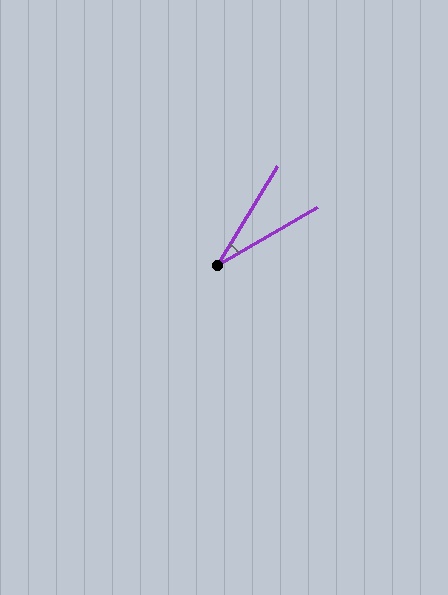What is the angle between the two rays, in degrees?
Approximately 29 degrees.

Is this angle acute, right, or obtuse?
It is acute.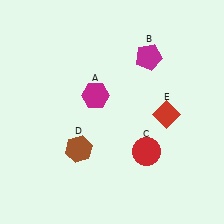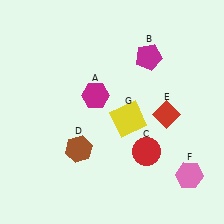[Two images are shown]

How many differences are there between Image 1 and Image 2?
There are 2 differences between the two images.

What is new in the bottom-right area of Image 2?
A pink hexagon (F) was added in the bottom-right area of Image 2.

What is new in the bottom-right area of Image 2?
A yellow square (G) was added in the bottom-right area of Image 2.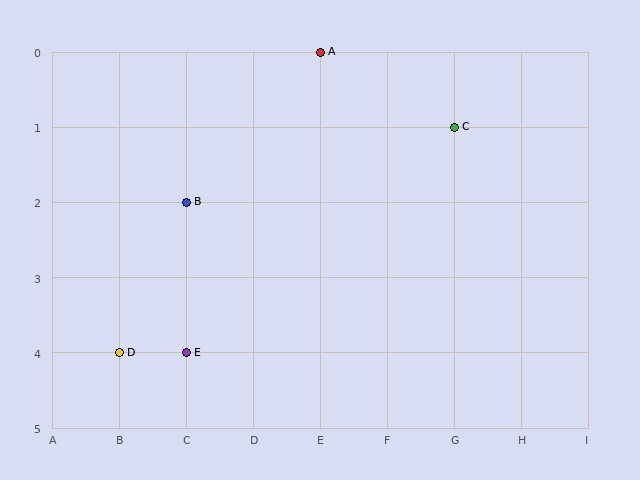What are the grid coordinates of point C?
Point C is at grid coordinates (G, 1).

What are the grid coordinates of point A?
Point A is at grid coordinates (E, 0).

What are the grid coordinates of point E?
Point E is at grid coordinates (C, 4).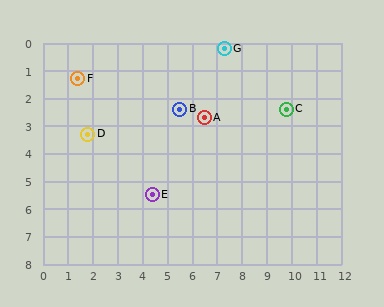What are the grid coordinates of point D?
Point D is at approximately (1.8, 3.3).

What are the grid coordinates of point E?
Point E is at approximately (4.4, 5.5).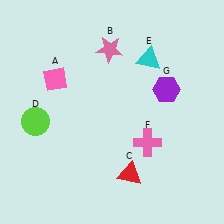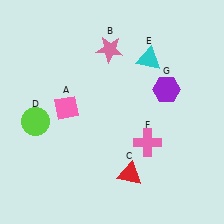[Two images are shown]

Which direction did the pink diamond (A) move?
The pink diamond (A) moved down.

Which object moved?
The pink diamond (A) moved down.